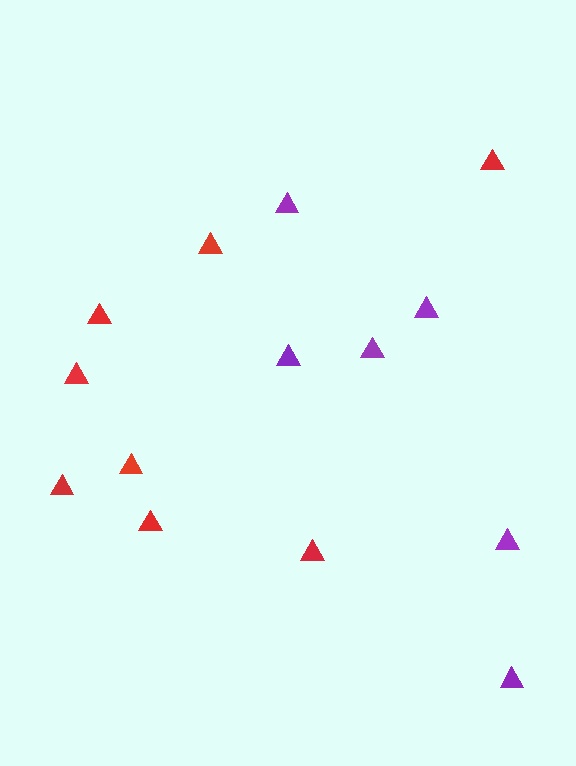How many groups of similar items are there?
There are 2 groups: one group of red triangles (8) and one group of purple triangles (6).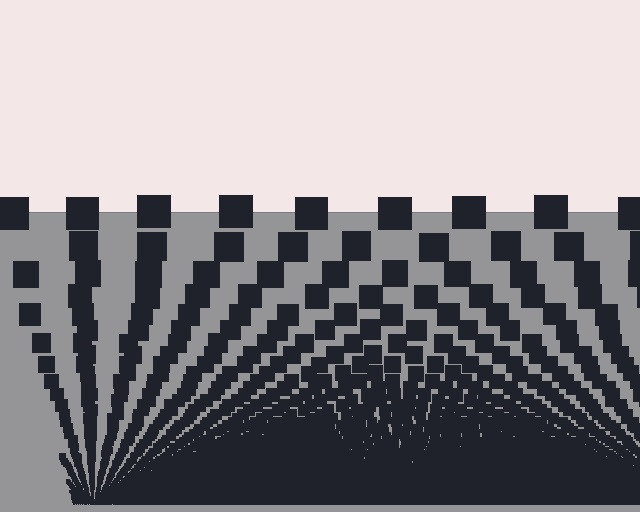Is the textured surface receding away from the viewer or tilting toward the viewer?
The surface appears to tilt toward the viewer. Texture elements get larger and sparser toward the top.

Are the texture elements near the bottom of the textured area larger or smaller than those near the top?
Smaller. The gradient is inverted — elements near the bottom are smaller and denser.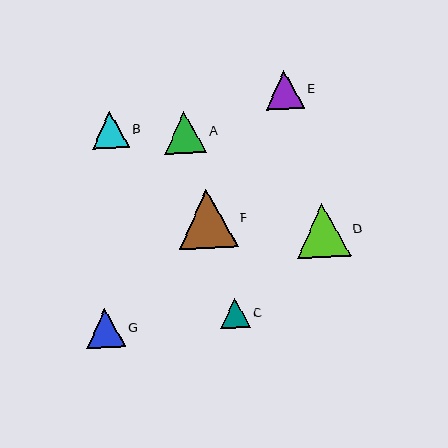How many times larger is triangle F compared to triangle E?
Triangle F is approximately 1.5 times the size of triangle E.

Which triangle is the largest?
Triangle F is the largest with a size of approximately 58 pixels.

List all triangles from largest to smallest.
From largest to smallest: F, D, A, G, E, B, C.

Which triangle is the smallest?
Triangle C is the smallest with a size of approximately 30 pixels.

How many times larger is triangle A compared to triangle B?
Triangle A is approximately 1.1 times the size of triangle B.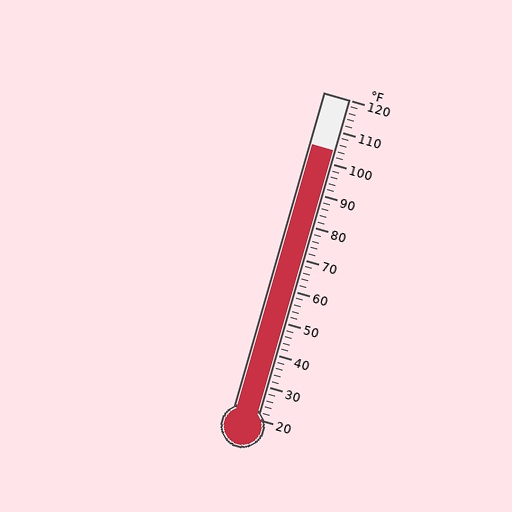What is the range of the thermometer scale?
The thermometer scale ranges from 20°F to 120°F.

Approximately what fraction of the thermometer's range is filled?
The thermometer is filled to approximately 85% of its range.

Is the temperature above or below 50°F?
The temperature is above 50°F.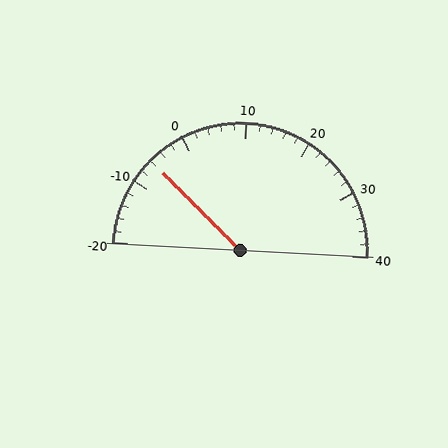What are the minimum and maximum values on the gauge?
The gauge ranges from -20 to 40.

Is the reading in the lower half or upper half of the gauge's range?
The reading is in the lower half of the range (-20 to 40).